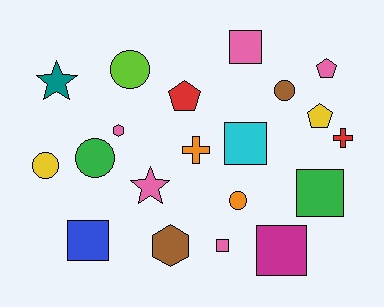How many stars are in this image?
There are 2 stars.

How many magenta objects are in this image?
There is 1 magenta object.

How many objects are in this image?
There are 20 objects.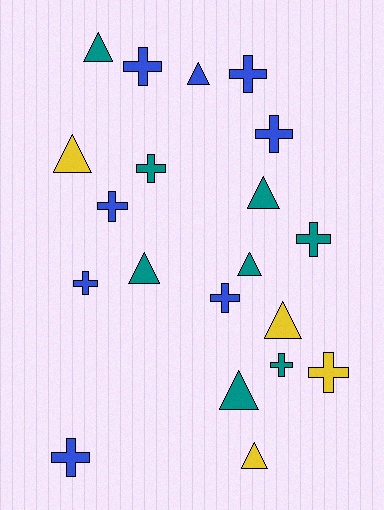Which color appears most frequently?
Blue, with 8 objects.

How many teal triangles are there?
There are 5 teal triangles.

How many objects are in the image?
There are 20 objects.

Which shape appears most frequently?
Cross, with 11 objects.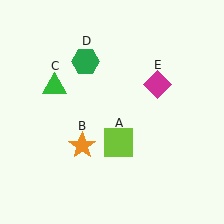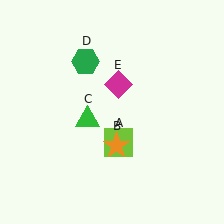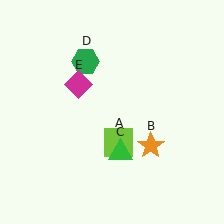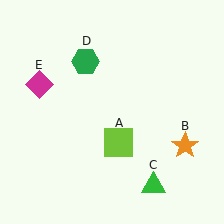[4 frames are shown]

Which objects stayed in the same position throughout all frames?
Lime square (object A) and green hexagon (object D) remained stationary.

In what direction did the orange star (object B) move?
The orange star (object B) moved right.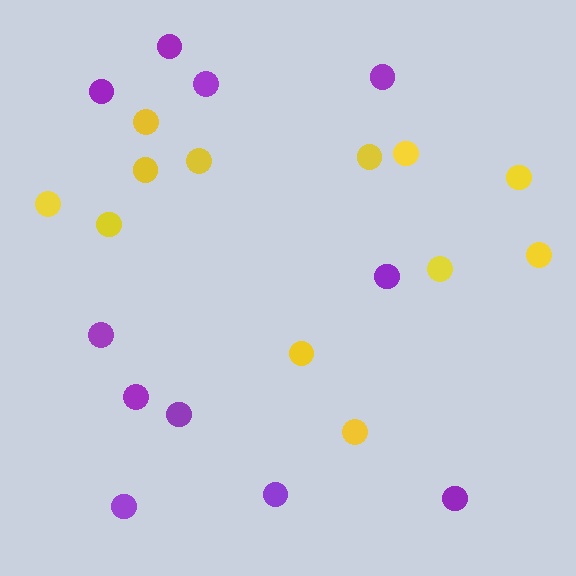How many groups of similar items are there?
There are 2 groups: one group of purple circles (11) and one group of yellow circles (12).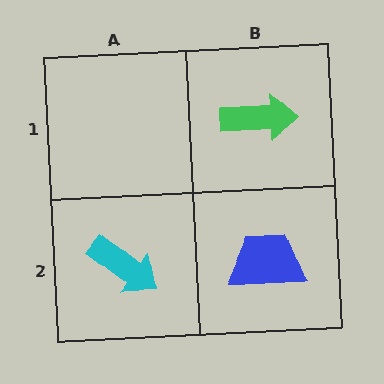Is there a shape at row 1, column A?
No, that cell is empty.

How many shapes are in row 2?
2 shapes.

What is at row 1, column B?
A green arrow.